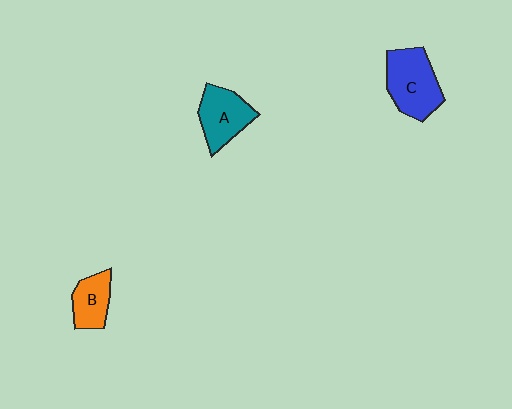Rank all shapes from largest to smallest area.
From largest to smallest: C (blue), A (teal), B (orange).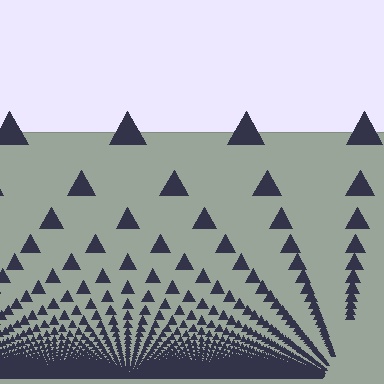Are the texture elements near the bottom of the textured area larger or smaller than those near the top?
Smaller. The gradient is inverted — elements near the bottom are smaller and denser.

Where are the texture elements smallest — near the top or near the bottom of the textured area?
Near the bottom.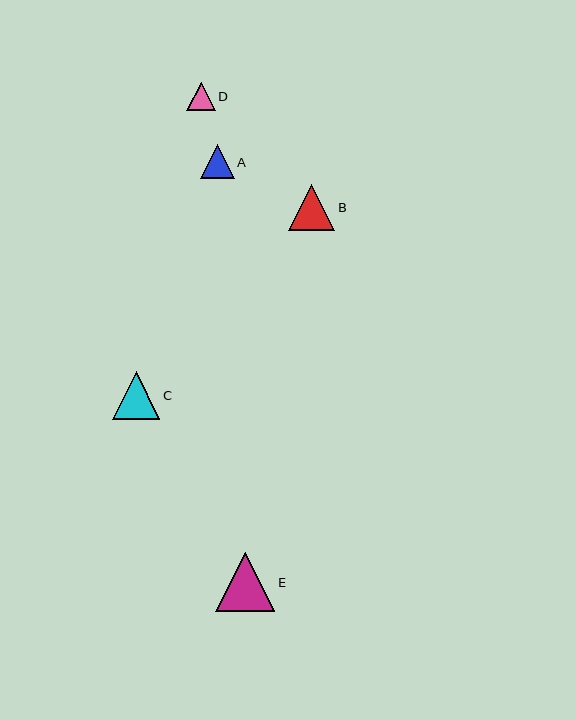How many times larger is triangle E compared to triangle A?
Triangle E is approximately 1.7 times the size of triangle A.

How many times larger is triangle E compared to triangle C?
Triangle E is approximately 1.2 times the size of triangle C.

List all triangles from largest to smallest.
From largest to smallest: E, C, B, A, D.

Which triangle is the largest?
Triangle E is the largest with a size of approximately 59 pixels.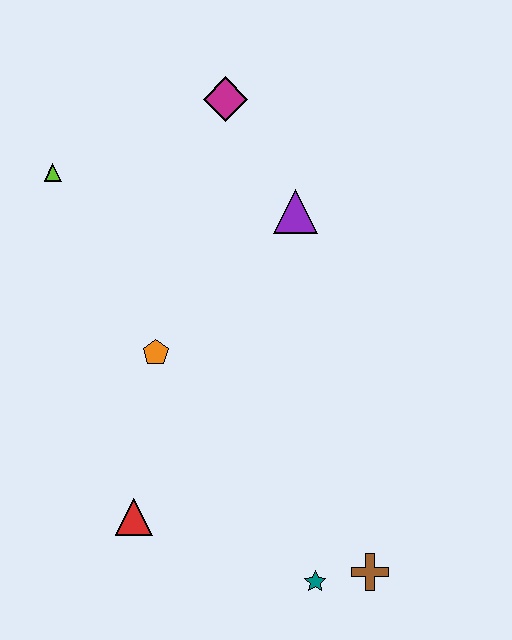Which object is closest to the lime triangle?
The magenta diamond is closest to the lime triangle.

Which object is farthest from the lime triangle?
The brown cross is farthest from the lime triangle.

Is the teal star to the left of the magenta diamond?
No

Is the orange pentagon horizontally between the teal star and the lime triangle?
Yes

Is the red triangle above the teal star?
Yes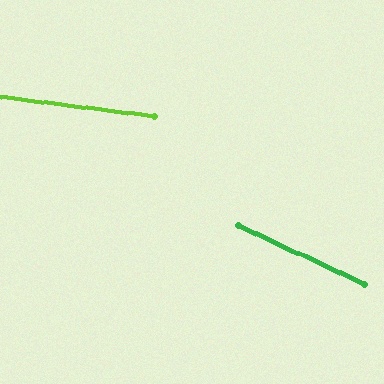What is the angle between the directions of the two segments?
Approximately 18 degrees.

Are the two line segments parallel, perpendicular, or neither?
Neither parallel nor perpendicular — they differ by about 18°.